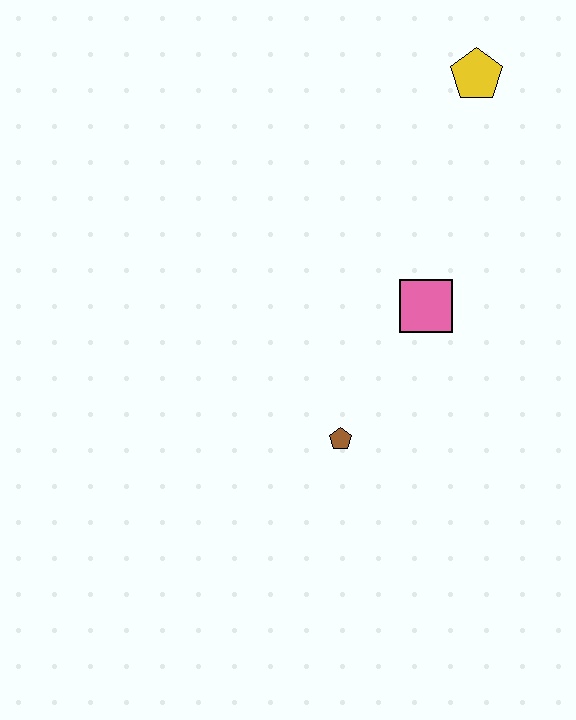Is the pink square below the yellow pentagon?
Yes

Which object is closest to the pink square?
The brown pentagon is closest to the pink square.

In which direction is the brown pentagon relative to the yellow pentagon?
The brown pentagon is below the yellow pentagon.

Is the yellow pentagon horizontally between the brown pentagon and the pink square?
No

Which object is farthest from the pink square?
The yellow pentagon is farthest from the pink square.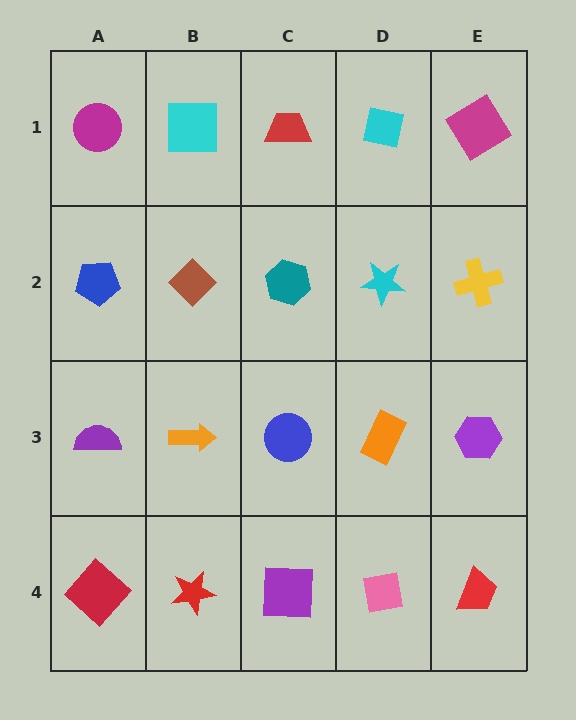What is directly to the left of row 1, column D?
A red trapezoid.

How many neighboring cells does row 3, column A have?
3.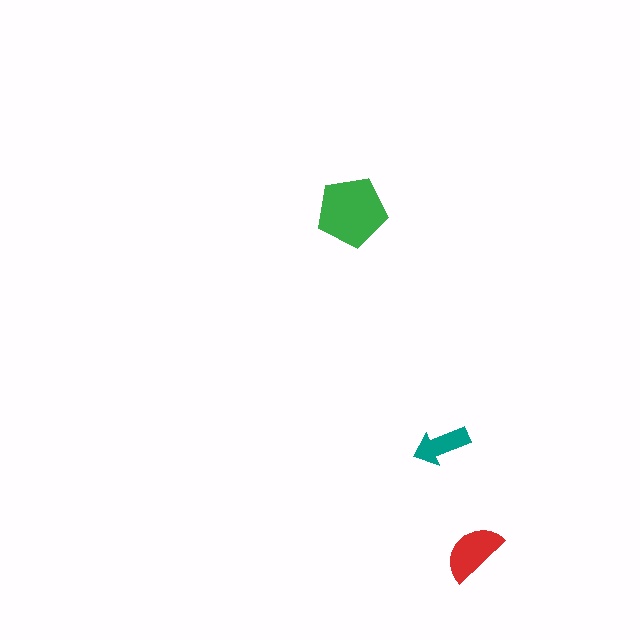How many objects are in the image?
There are 3 objects in the image.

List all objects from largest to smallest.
The green pentagon, the red semicircle, the teal arrow.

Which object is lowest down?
The red semicircle is bottommost.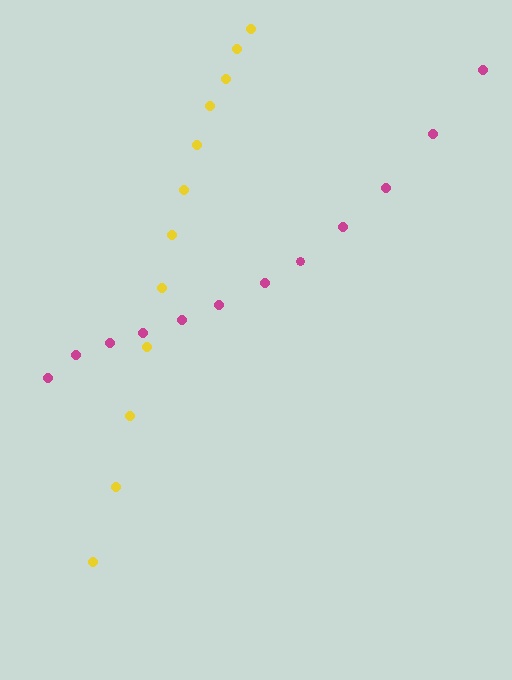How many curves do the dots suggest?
There are 2 distinct paths.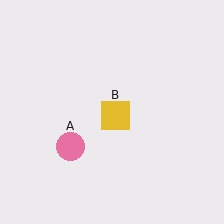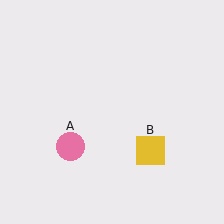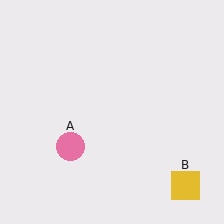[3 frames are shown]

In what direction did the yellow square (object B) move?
The yellow square (object B) moved down and to the right.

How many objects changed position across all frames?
1 object changed position: yellow square (object B).